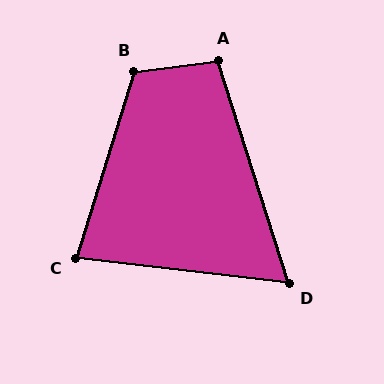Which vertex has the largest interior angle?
B, at approximately 114 degrees.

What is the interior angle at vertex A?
Approximately 100 degrees (obtuse).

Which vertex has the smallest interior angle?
D, at approximately 66 degrees.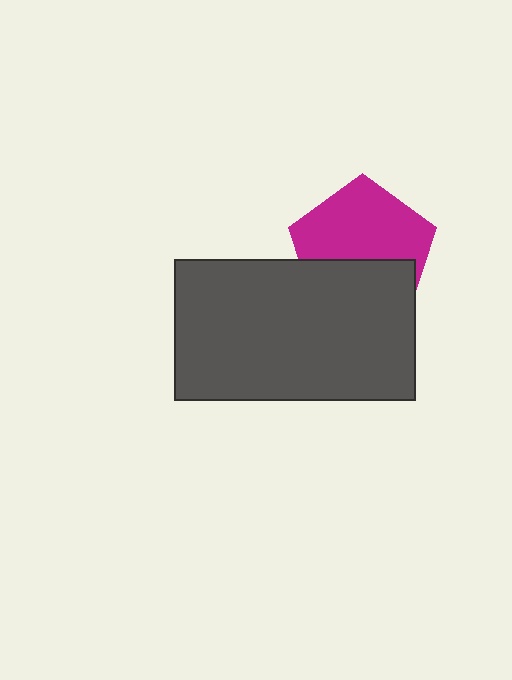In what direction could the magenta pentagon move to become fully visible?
The magenta pentagon could move up. That would shift it out from behind the dark gray rectangle entirely.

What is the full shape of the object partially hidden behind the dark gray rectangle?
The partially hidden object is a magenta pentagon.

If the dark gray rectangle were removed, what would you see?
You would see the complete magenta pentagon.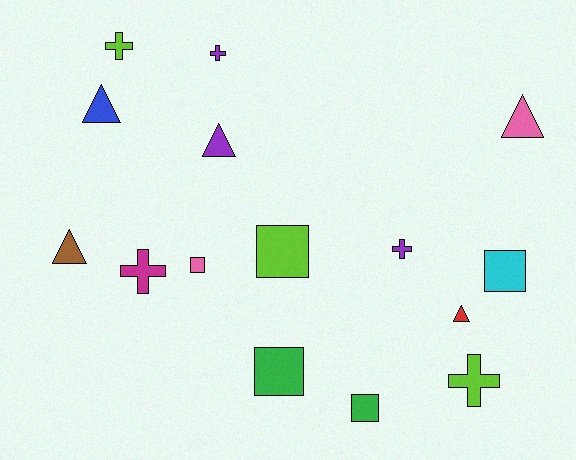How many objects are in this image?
There are 15 objects.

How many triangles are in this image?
There are 5 triangles.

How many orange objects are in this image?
There are no orange objects.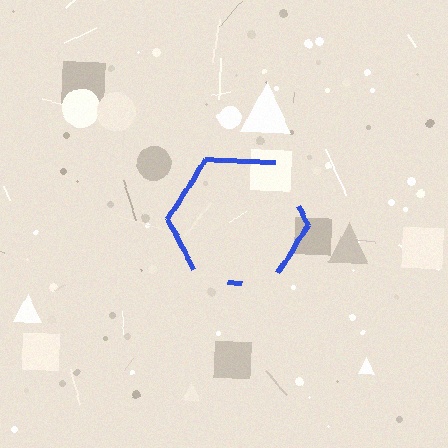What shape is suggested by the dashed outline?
The dashed outline suggests a hexagon.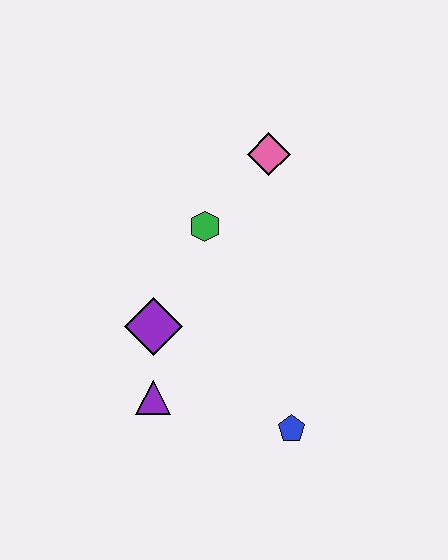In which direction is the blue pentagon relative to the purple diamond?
The blue pentagon is to the right of the purple diamond.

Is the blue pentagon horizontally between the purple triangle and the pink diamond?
No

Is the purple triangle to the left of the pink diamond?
Yes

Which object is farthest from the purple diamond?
The pink diamond is farthest from the purple diamond.